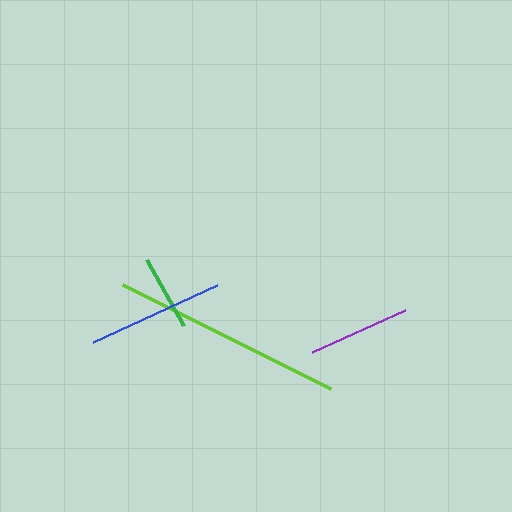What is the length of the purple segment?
The purple segment is approximately 102 pixels long.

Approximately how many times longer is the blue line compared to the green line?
The blue line is approximately 1.8 times the length of the green line.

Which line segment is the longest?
The lime line is the longest at approximately 233 pixels.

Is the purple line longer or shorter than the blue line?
The blue line is longer than the purple line.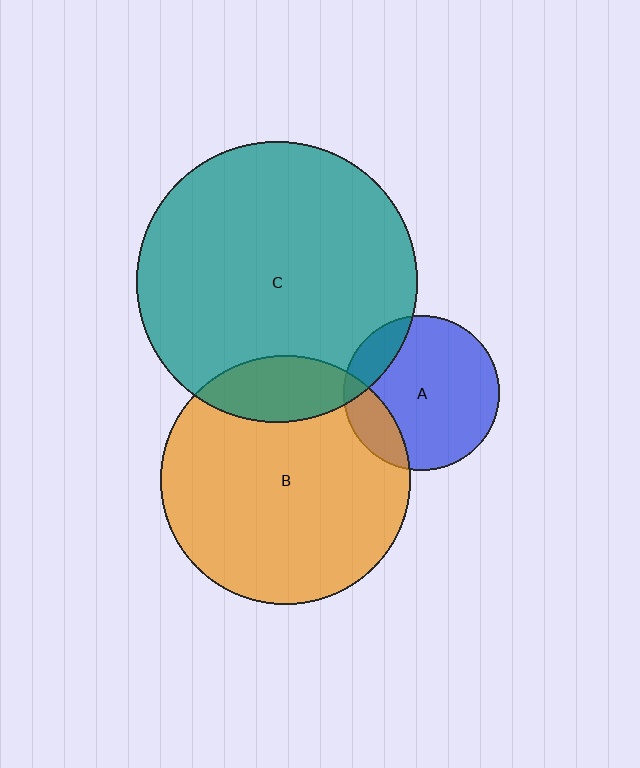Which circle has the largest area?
Circle C (teal).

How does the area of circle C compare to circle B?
Approximately 1.3 times.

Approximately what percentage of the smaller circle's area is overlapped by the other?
Approximately 15%.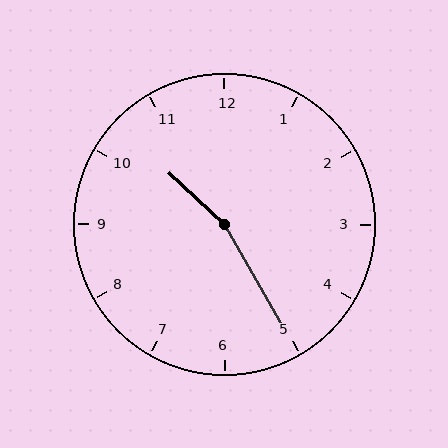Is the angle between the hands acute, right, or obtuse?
It is obtuse.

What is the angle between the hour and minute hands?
Approximately 162 degrees.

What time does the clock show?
10:25.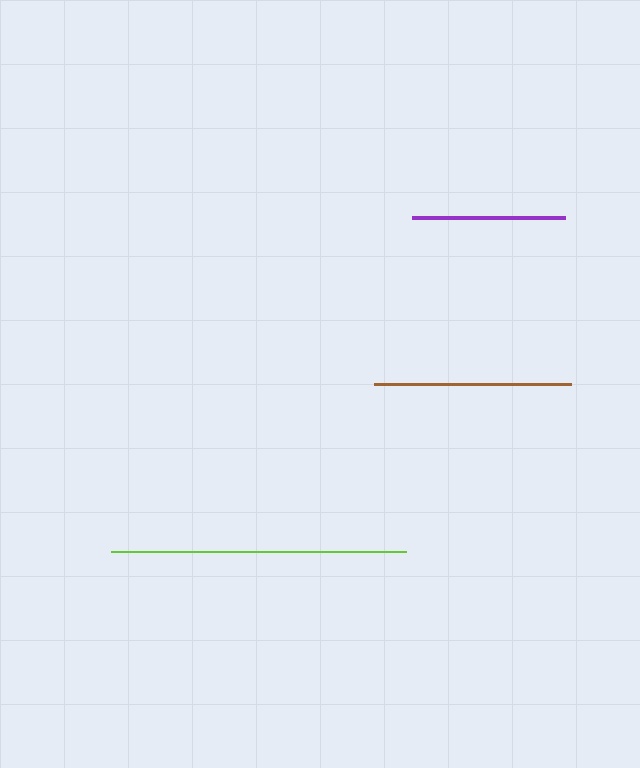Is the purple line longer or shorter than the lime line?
The lime line is longer than the purple line.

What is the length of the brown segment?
The brown segment is approximately 197 pixels long.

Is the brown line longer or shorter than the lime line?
The lime line is longer than the brown line.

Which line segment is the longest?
The lime line is the longest at approximately 296 pixels.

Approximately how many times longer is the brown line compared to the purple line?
The brown line is approximately 1.3 times the length of the purple line.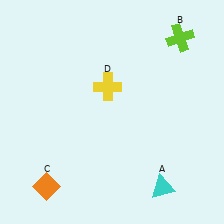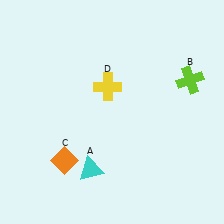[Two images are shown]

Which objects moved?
The objects that moved are: the cyan triangle (A), the lime cross (B), the orange diamond (C).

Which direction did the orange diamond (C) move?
The orange diamond (C) moved up.